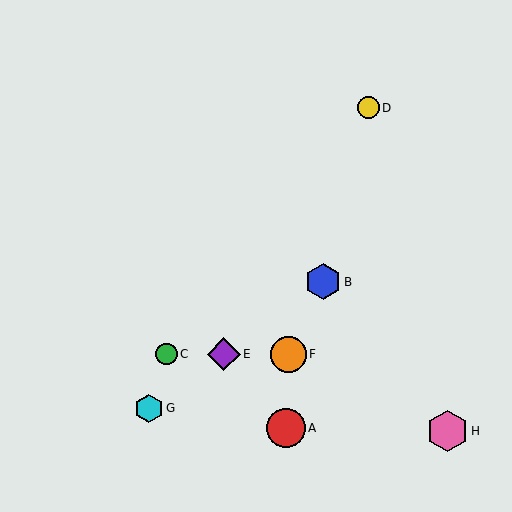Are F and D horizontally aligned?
No, F is at y≈354 and D is at y≈108.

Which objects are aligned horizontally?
Objects C, E, F are aligned horizontally.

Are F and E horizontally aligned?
Yes, both are at y≈354.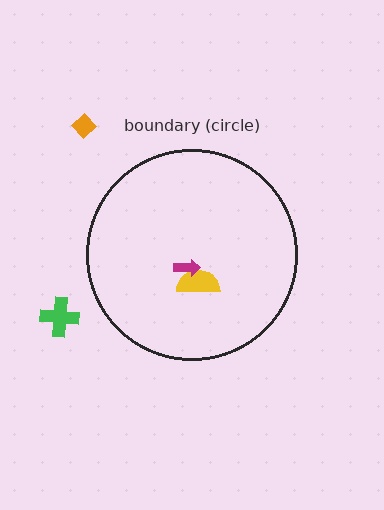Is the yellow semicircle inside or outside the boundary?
Inside.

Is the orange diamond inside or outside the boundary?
Outside.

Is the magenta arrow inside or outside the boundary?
Inside.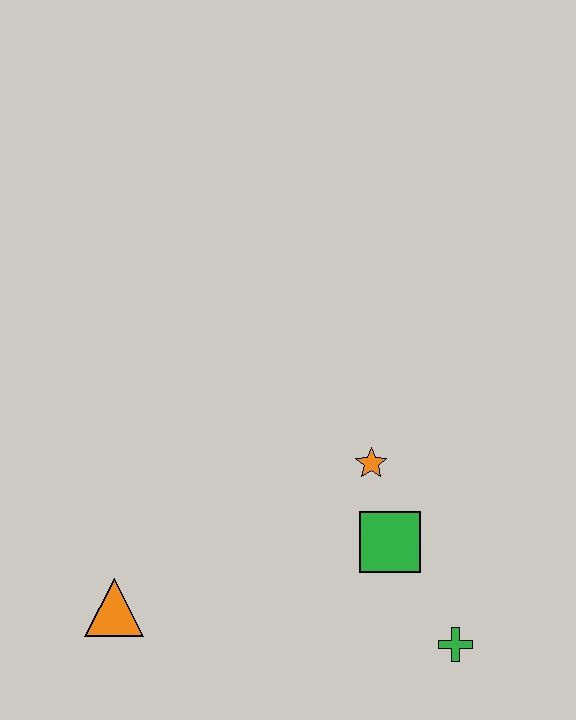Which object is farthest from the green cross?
The orange triangle is farthest from the green cross.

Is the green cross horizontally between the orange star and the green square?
No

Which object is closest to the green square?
The orange star is closest to the green square.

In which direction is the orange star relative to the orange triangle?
The orange star is to the right of the orange triangle.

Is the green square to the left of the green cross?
Yes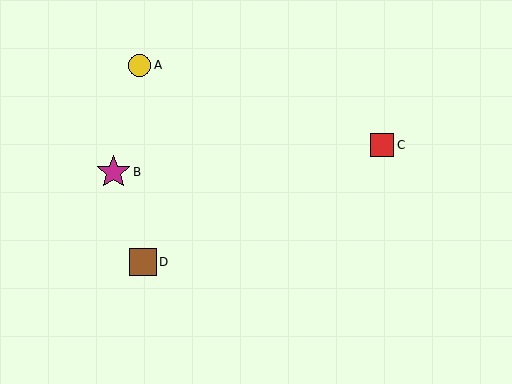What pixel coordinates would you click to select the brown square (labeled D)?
Click at (143, 262) to select the brown square D.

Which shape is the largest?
The magenta star (labeled B) is the largest.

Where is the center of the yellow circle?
The center of the yellow circle is at (140, 65).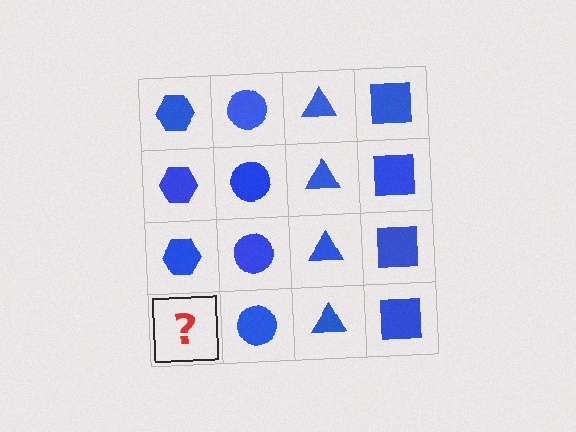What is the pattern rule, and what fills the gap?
The rule is that each column has a consistent shape. The gap should be filled with a blue hexagon.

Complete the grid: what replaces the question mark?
The question mark should be replaced with a blue hexagon.